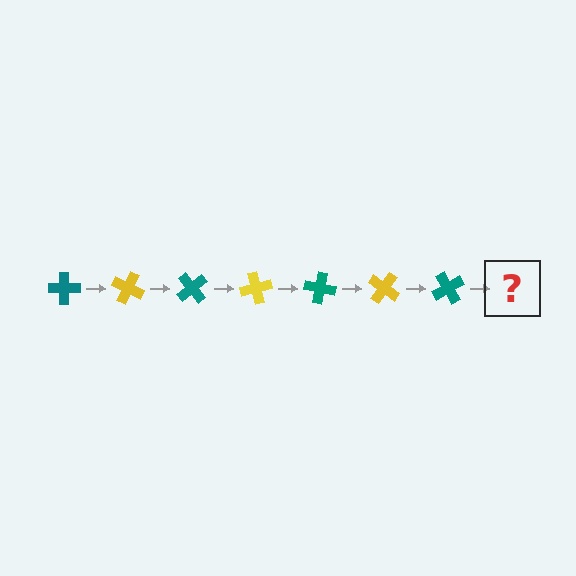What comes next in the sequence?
The next element should be a yellow cross, rotated 175 degrees from the start.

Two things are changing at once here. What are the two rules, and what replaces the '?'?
The two rules are that it rotates 25 degrees each step and the color cycles through teal and yellow. The '?' should be a yellow cross, rotated 175 degrees from the start.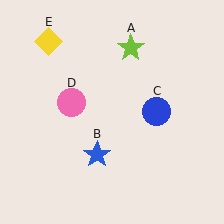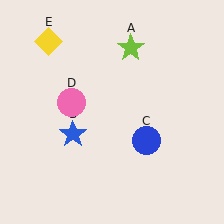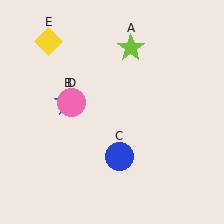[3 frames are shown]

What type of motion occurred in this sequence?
The blue star (object B), blue circle (object C) rotated clockwise around the center of the scene.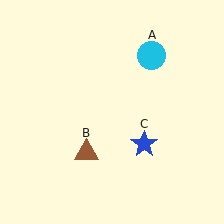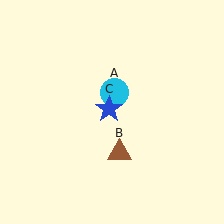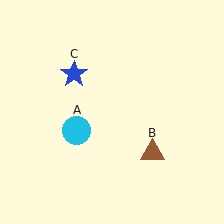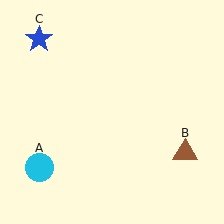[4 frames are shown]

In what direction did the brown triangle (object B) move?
The brown triangle (object B) moved right.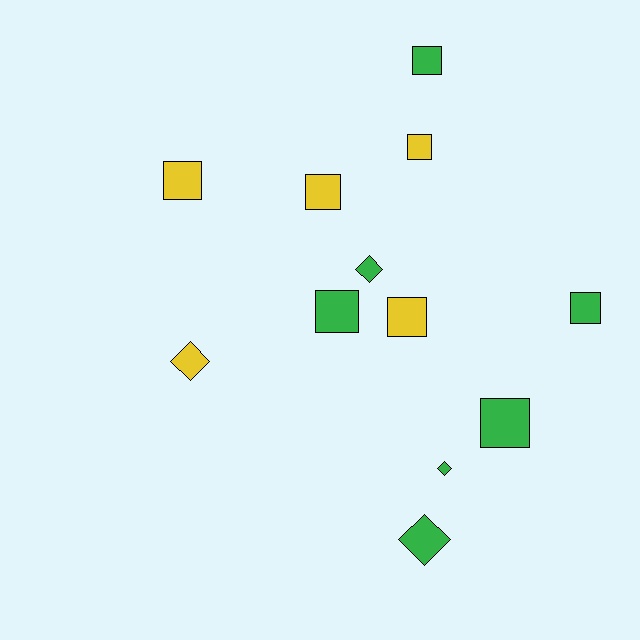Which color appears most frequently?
Green, with 7 objects.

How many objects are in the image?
There are 12 objects.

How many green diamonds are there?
There are 3 green diamonds.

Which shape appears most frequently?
Square, with 8 objects.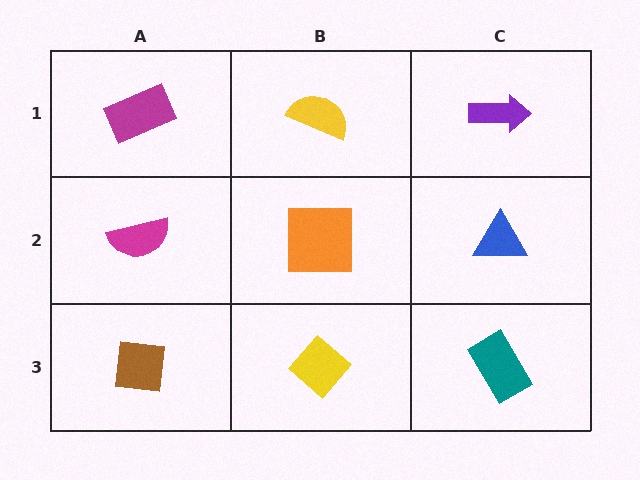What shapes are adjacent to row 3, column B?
An orange square (row 2, column B), a brown square (row 3, column A), a teal rectangle (row 3, column C).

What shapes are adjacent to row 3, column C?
A blue triangle (row 2, column C), a yellow diamond (row 3, column B).